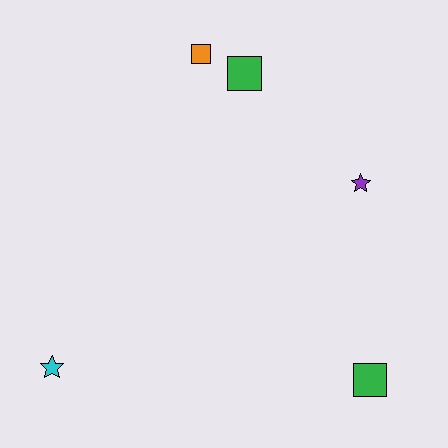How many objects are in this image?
There are 5 objects.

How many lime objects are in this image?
There are no lime objects.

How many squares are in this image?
There are 3 squares.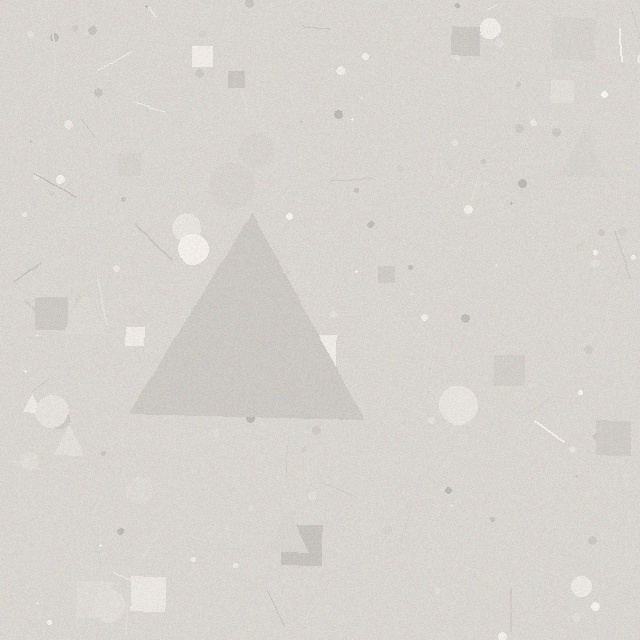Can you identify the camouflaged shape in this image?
The camouflaged shape is a triangle.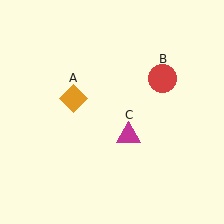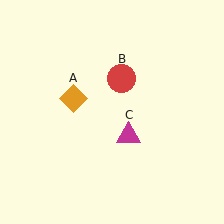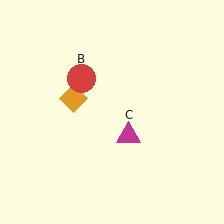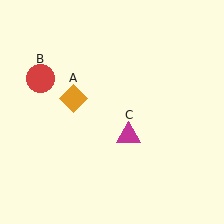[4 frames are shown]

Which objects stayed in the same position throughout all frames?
Orange diamond (object A) and magenta triangle (object C) remained stationary.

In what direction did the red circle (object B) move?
The red circle (object B) moved left.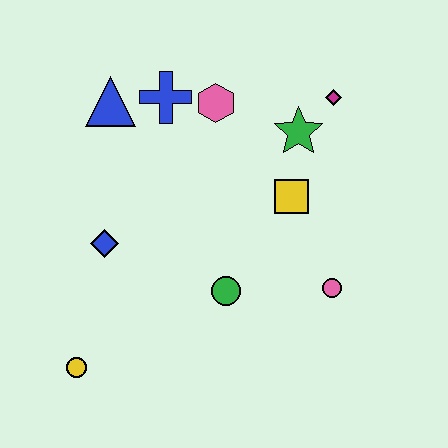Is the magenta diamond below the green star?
No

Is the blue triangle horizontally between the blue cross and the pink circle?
No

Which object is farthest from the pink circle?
The blue triangle is farthest from the pink circle.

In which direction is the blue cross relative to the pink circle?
The blue cross is above the pink circle.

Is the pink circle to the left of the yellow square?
No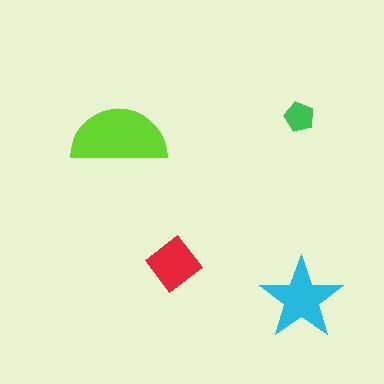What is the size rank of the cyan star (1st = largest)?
2nd.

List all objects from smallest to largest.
The green pentagon, the red diamond, the cyan star, the lime semicircle.